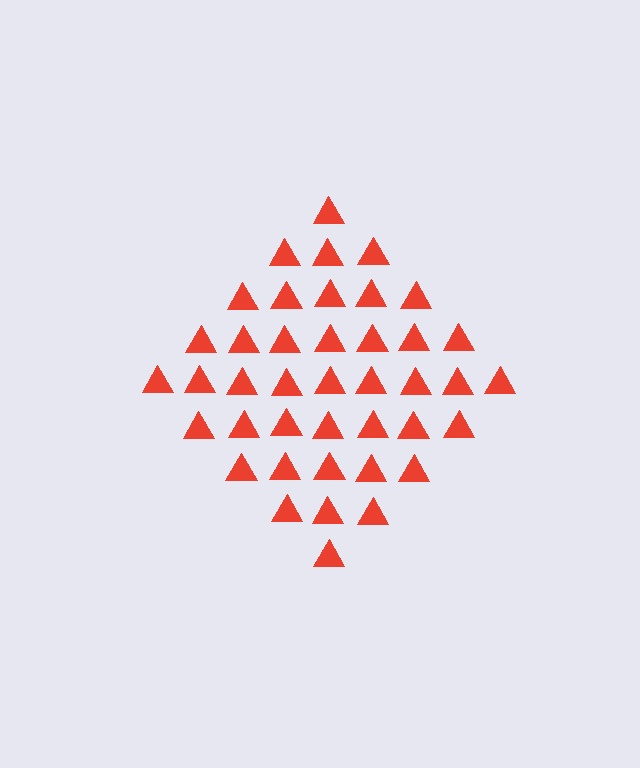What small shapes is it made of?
It is made of small triangles.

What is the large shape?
The large shape is a diamond.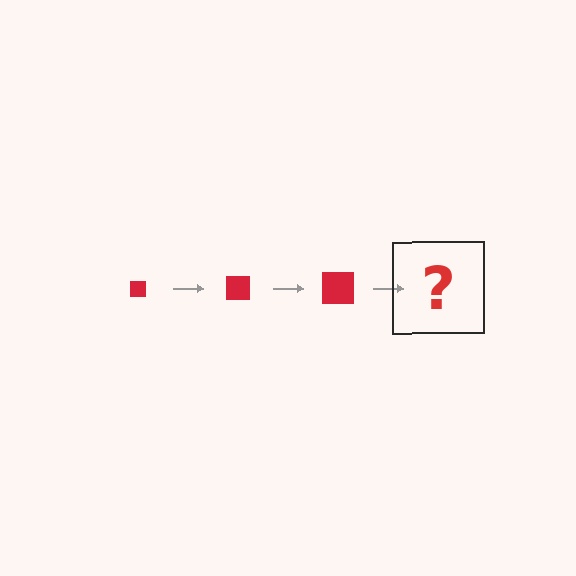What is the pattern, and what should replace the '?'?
The pattern is that the square gets progressively larger each step. The '?' should be a red square, larger than the previous one.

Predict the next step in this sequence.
The next step is a red square, larger than the previous one.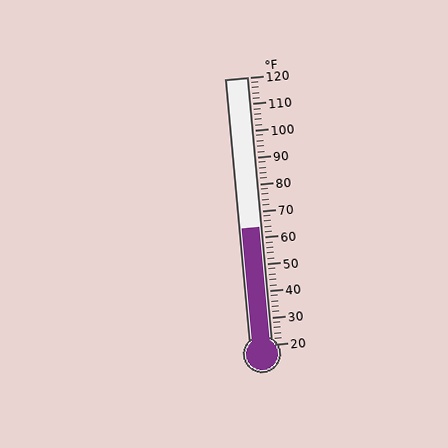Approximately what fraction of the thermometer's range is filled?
The thermometer is filled to approximately 45% of its range.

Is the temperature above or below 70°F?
The temperature is below 70°F.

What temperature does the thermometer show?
The thermometer shows approximately 64°F.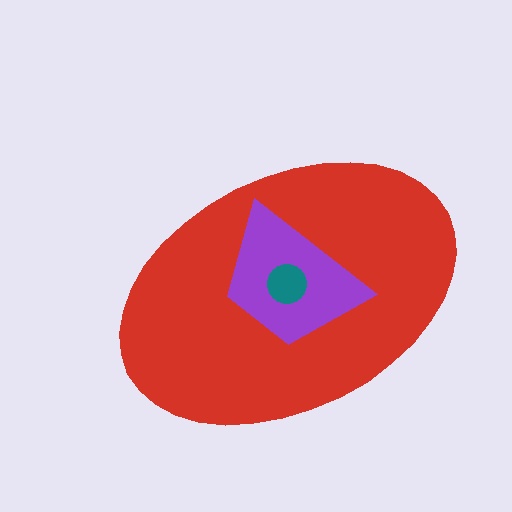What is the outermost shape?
The red ellipse.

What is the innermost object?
The teal circle.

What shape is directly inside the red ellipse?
The purple trapezoid.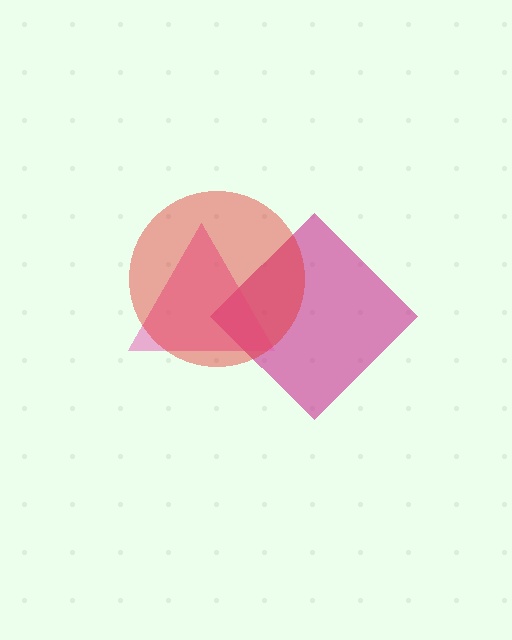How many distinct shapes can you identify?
There are 3 distinct shapes: a magenta diamond, a pink triangle, a red circle.